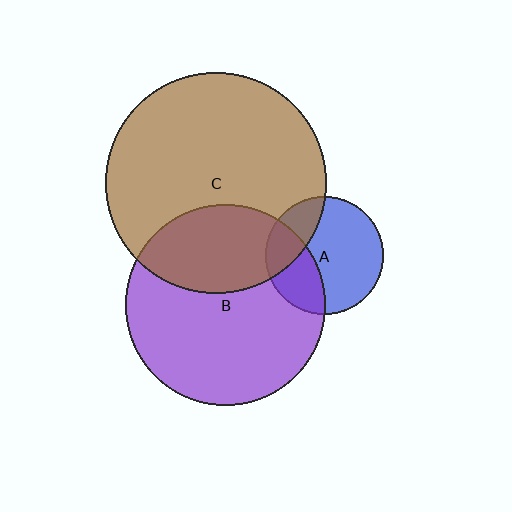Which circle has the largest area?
Circle C (brown).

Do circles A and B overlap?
Yes.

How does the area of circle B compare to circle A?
Approximately 2.9 times.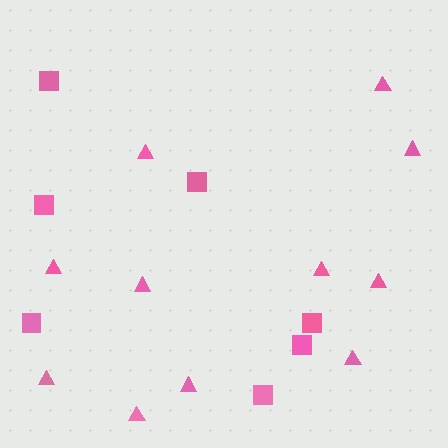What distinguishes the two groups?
There are 2 groups: one group of triangles (11) and one group of squares (7).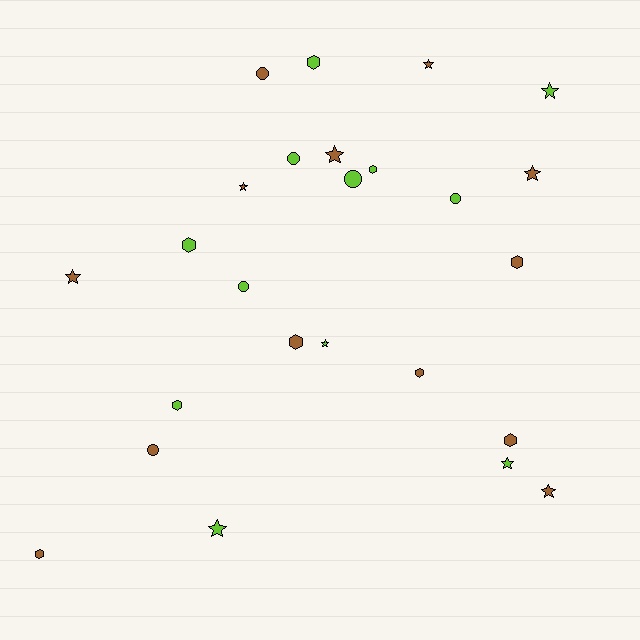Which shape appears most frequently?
Star, with 10 objects.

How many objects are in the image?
There are 25 objects.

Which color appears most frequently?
Brown, with 13 objects.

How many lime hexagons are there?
There are 4 lime hexagons.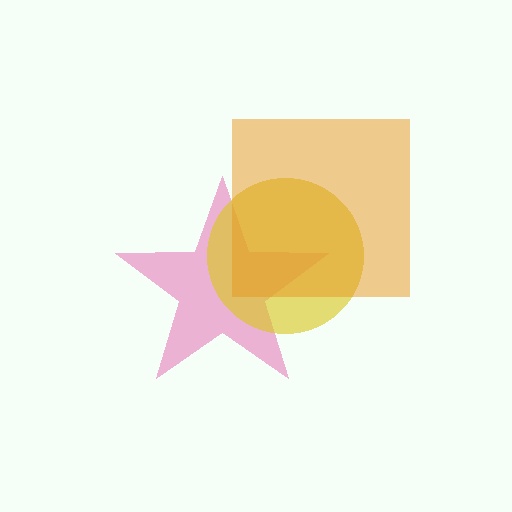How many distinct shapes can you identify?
There are 3 distinct shapes: a pink star, a yellow circle, an orange square.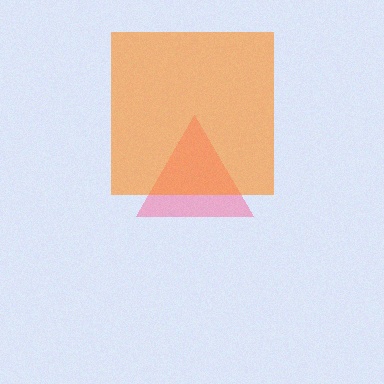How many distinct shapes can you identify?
There are 2 distinct shapes: a pink triangle, an orange square.